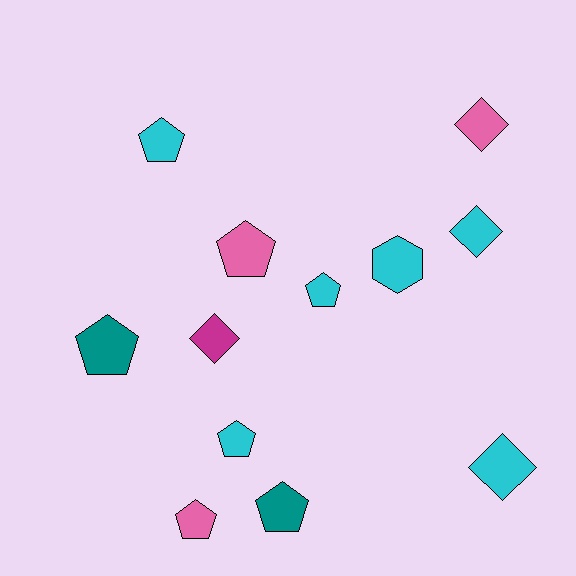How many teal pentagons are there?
There are 2 teal pentagons.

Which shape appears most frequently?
Pentagon, with 7 objects.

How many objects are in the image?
There are 12 objects.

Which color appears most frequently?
Cyan, with 6 objects.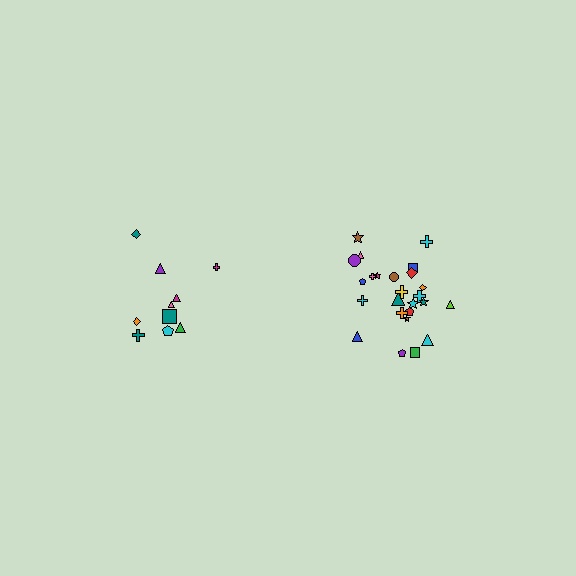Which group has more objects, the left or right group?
The right group.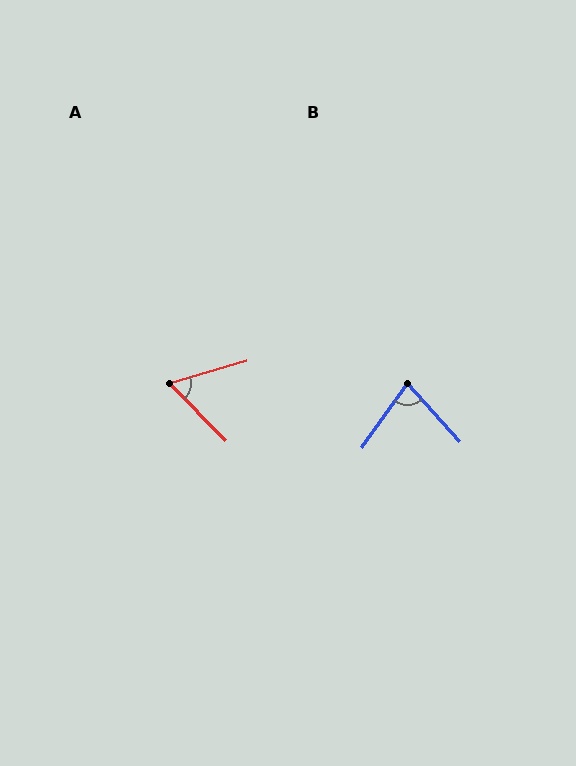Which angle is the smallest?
A, at approximately 62 degrees.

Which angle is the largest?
B, at approximately 77 degrees.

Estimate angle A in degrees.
Approximately 62 degrees.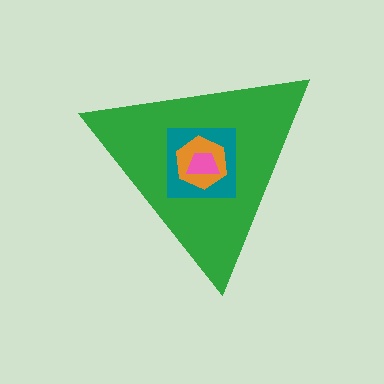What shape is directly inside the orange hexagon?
The pink trapezoid.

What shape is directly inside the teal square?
The orange hexagon.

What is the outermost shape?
The green triangle.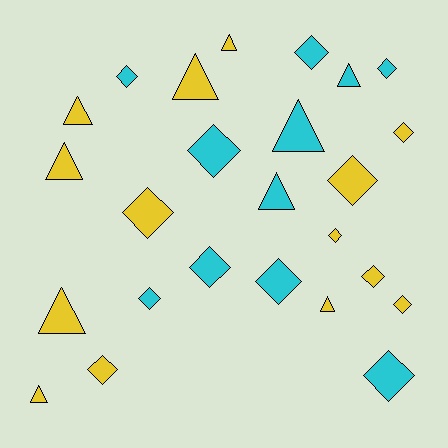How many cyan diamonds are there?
There are 8 cyan diamonds.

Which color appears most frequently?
Yellow, with 14 objects.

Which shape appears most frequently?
Diamond, with 15 objects.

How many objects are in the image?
There are 25 objects.